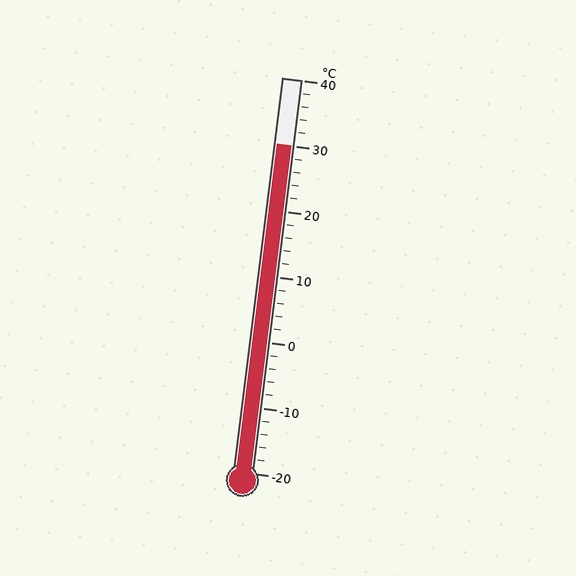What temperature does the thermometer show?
The thermometer shows approximately 30°C.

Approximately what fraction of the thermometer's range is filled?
The thermometer is filled to approximately 85% of its range.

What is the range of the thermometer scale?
The thermometer scale ranges from -20°C to 40°C.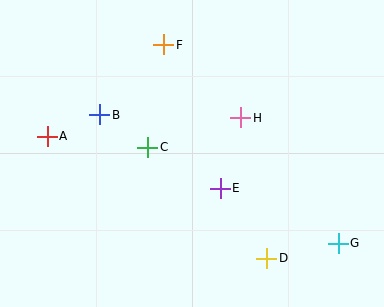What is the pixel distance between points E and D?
The distance between E and D is 84 pixels.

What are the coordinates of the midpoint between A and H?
The midpoint between A and H is at (144, 127).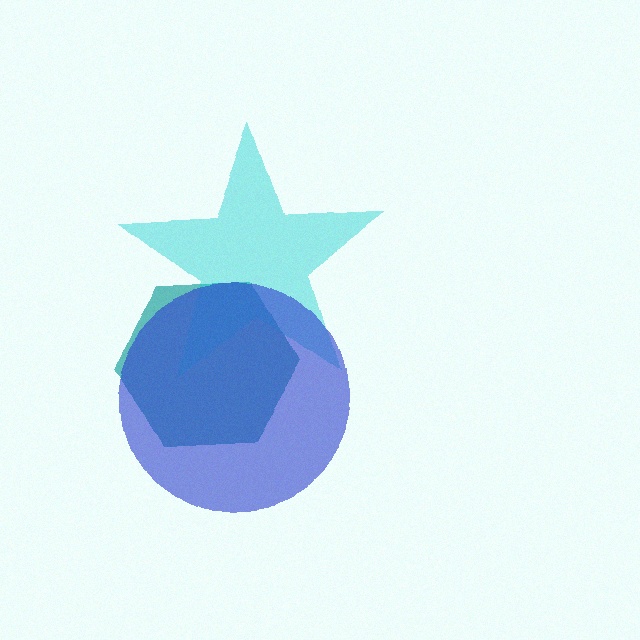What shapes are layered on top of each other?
The layered shapes are: a teal hexagon, a cyan star, a blue circle.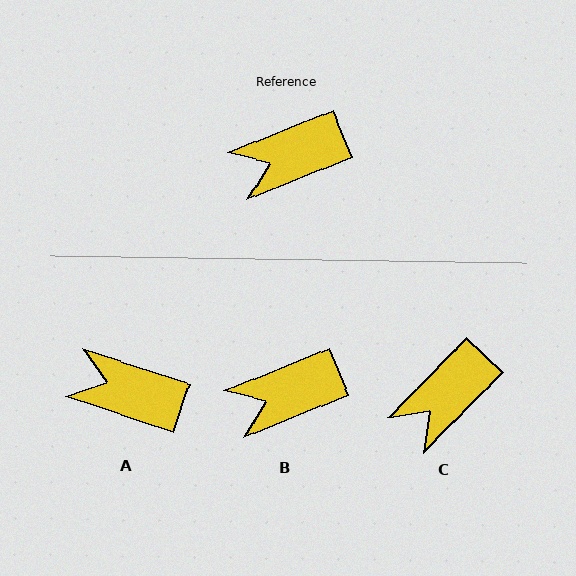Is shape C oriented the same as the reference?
No, it is off by about 24 degrees.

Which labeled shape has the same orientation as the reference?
B.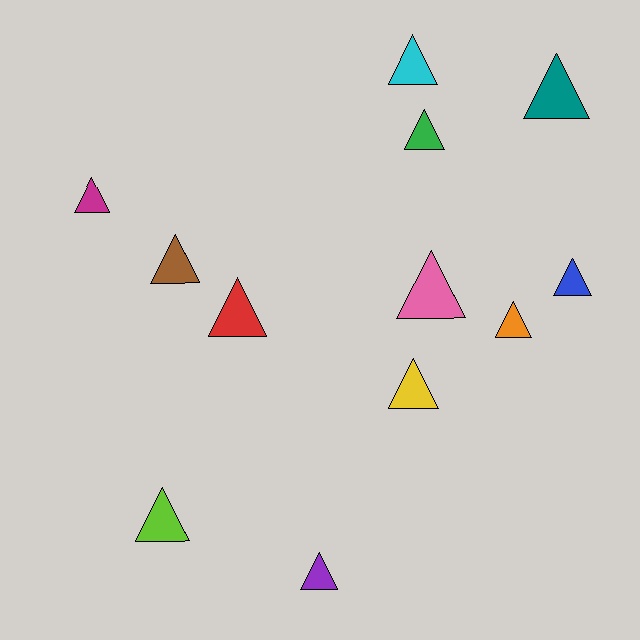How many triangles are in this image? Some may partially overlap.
There are 12 triangles.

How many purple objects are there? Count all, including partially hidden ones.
There is 1 purple object.